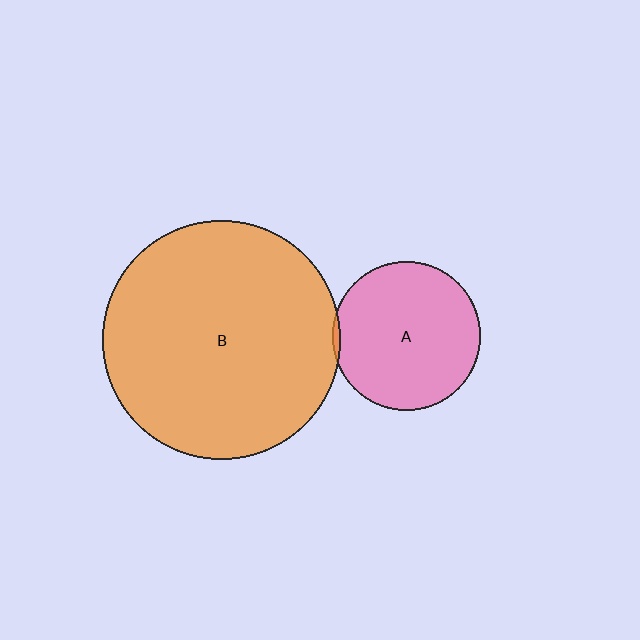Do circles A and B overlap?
Yes.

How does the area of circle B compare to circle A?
Approximately 2.6 times.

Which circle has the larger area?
Circle B (orange).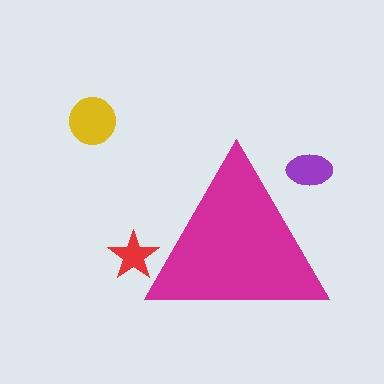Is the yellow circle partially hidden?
No, the yellow circle is fully visible.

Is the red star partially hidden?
Yes, the red star is partially hidden behind the magenta triangle.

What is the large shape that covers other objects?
A magenta triangle.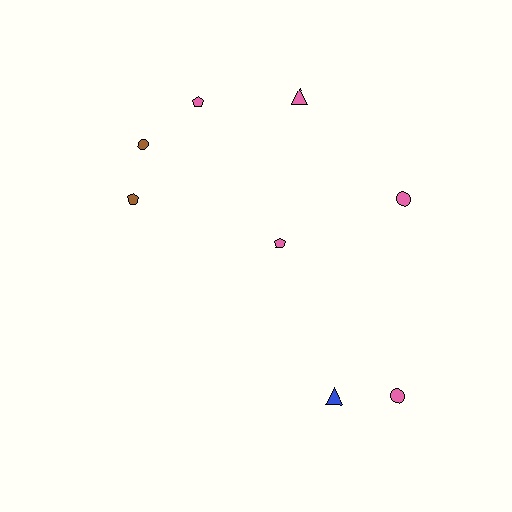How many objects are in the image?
There are 8 objects.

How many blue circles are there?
There are no blue circles.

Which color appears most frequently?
Pink, with 5 objects.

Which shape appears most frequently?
Circle, with 3 objects.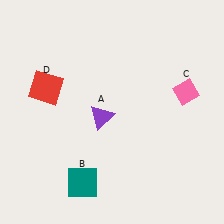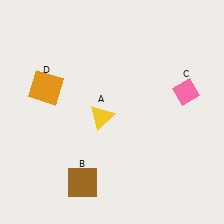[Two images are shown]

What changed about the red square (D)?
In Image 1, D is red. In Image 2, it changed to orange.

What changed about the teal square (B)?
In Image 1, B is teal. In Image 2, it changed to brown.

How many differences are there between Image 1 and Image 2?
There are 3 differences between the two images.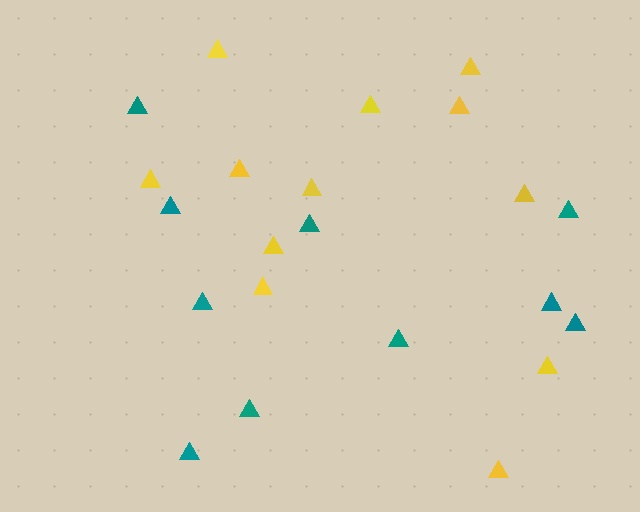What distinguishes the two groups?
There are 2 groups: one group of teal triangles (10) and one group of yellow triangles (12).